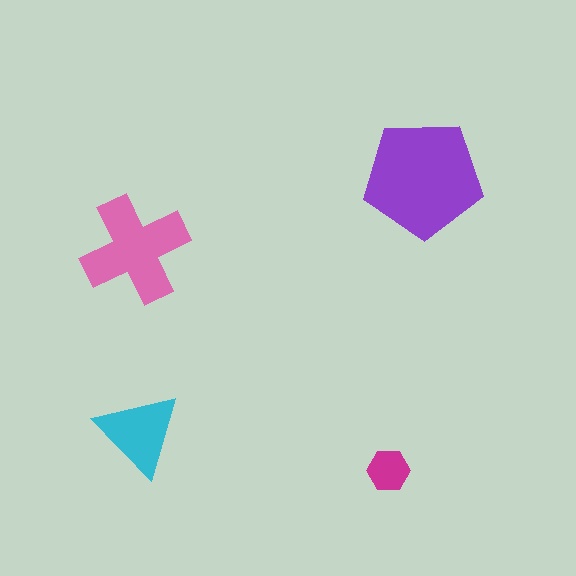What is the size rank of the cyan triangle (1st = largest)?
3rd.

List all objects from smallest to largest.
The magenta hexagon, the cyan triangle, the pink cross, the purple pentagon.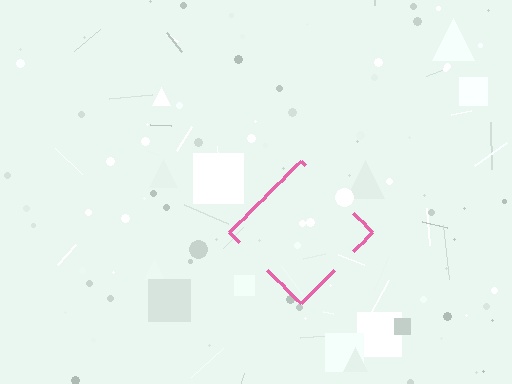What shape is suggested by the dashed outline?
The dashed outline suggests a diamond.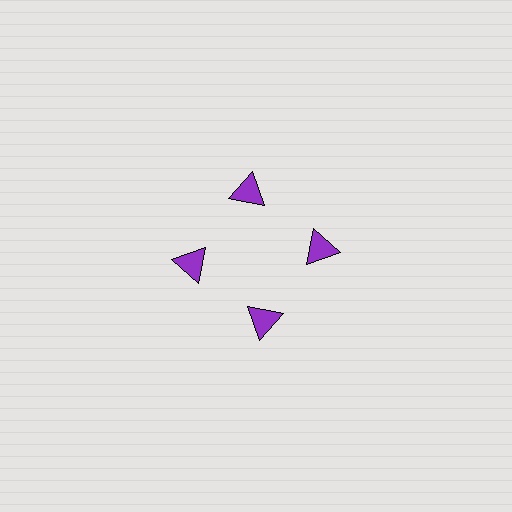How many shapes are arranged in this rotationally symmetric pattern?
There are 4 shapes, arranged in 4 groups of 1.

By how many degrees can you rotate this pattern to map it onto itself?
The pattern maps onto itself every 90 degrees of rotation.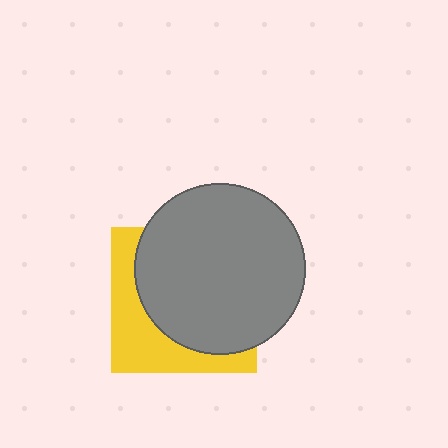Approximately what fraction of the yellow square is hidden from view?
Roughly 65% of the yellow square is hidden behind the gray circle.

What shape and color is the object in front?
The object in front is a gray circle.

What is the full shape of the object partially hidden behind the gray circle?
The partially hidden object is a yellow square.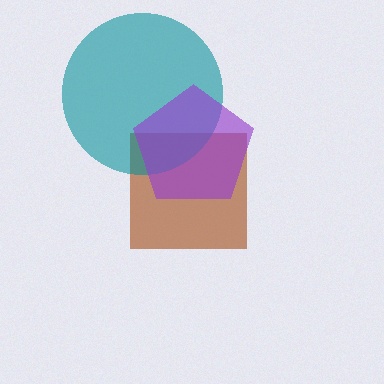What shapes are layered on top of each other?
The layered shapes are: a brown square, a teal circle, a purple pentagon.